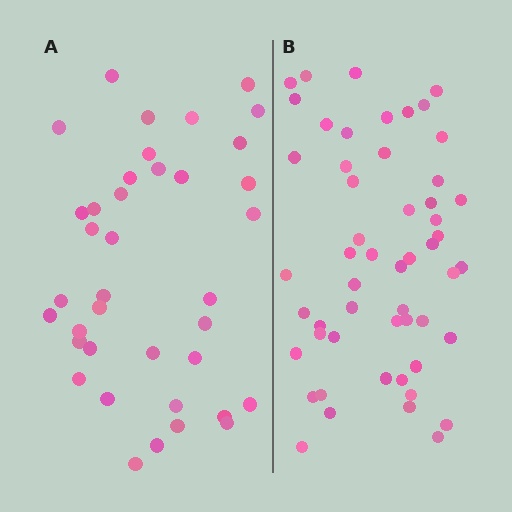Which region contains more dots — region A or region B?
Region B (the right region) has more dots.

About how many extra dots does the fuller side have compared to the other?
Region B has approximately 15 more dots than region A.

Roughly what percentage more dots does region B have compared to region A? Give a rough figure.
About 40% more.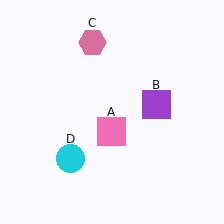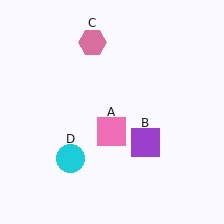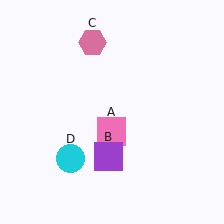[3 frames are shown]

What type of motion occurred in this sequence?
The purple square (object B) rotated clockwise around the center of the scene.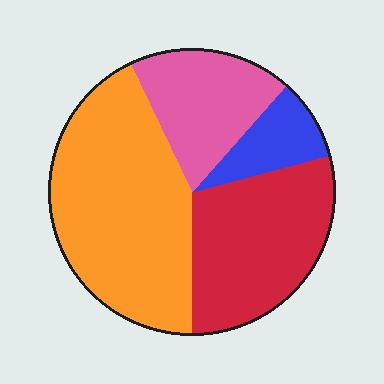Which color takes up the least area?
Blue, at roughly 10%.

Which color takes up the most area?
Orange, at roughly 45%.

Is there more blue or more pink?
Pink.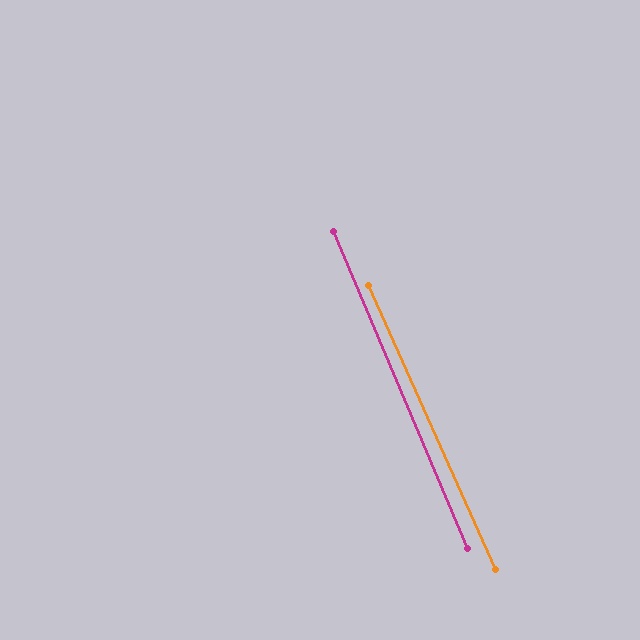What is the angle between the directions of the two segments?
Approximately 1 degree.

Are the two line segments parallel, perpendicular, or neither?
Parallel — their directions differ by only 1.2°.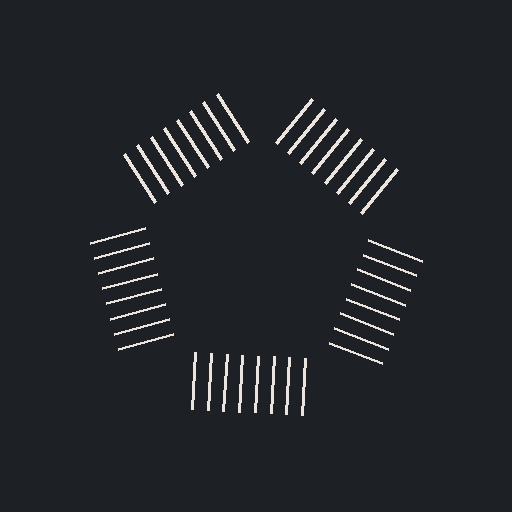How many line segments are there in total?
40 — 8 along each of the 5 edges.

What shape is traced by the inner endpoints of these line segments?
An illusory pentagon — the line segments terminate on its edges but no continuous stroke is drawn.